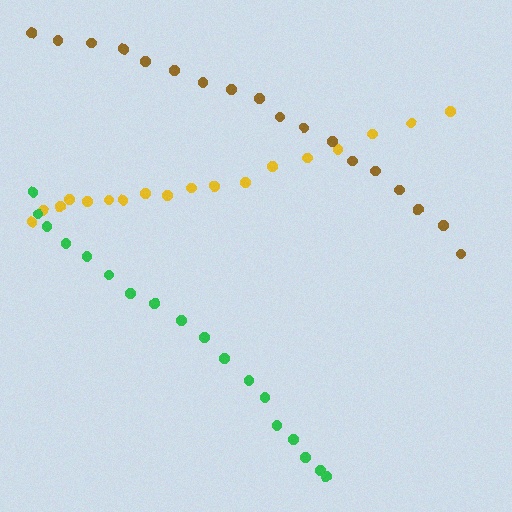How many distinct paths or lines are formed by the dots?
There are 3 distinct paths.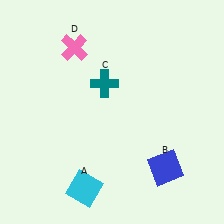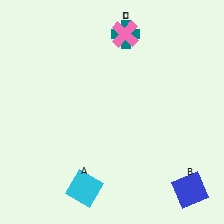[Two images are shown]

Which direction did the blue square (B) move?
The blue square (B) moved right.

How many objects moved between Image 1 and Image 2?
3 objects moved between the two images.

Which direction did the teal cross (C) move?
The teal cross (C) moved up.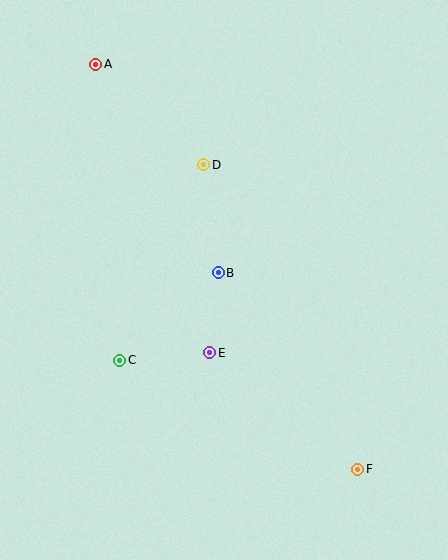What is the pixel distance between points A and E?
The distance between A and E is 310 pixels.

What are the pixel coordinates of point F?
Point F is at (358, 469).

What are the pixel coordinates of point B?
Point B is at (218, 273).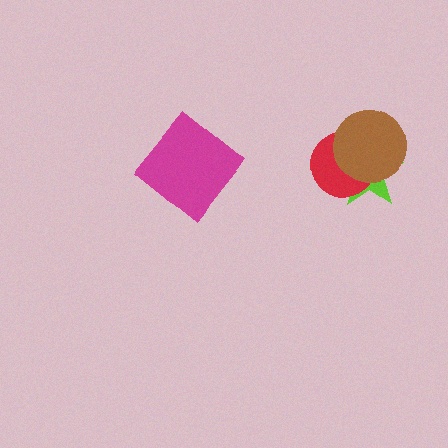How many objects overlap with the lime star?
2 objects overlap with the lime star.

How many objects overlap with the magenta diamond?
0 objects overlap with the magenta diamond.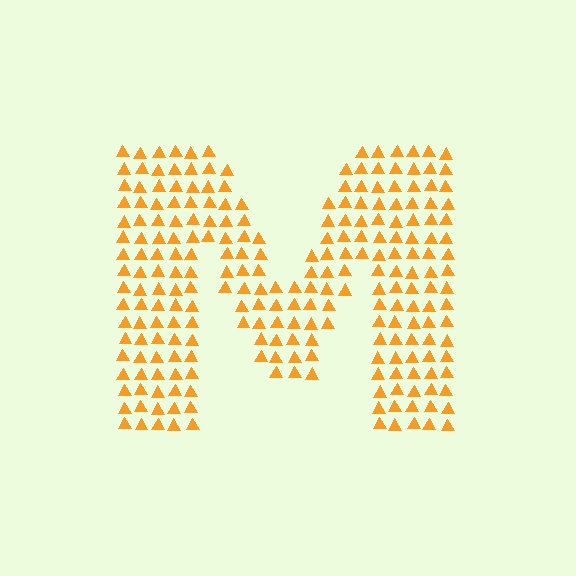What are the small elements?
The small elements are triangles.